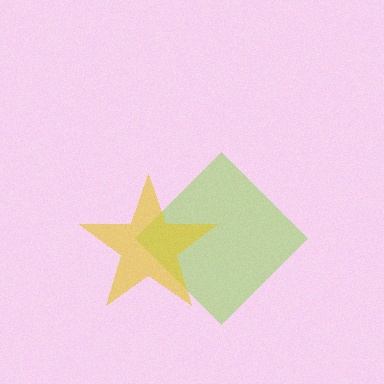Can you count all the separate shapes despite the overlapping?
Yes, there are 2 separate shapes.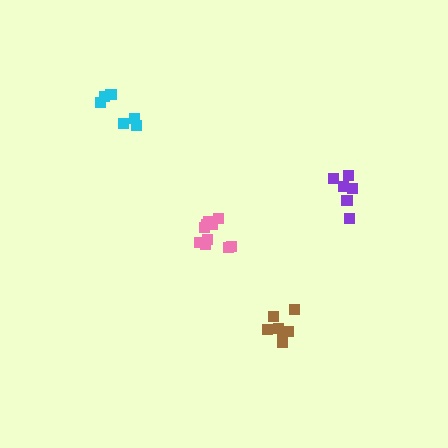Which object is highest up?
The cyan cluster is topmost.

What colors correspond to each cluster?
The clusters are colored: pink, brown, purple, cyan.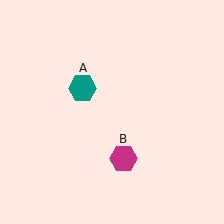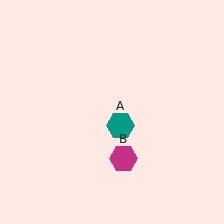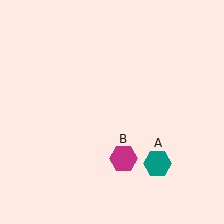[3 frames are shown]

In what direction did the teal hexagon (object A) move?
The teal hexagon (object A) moved down and to the right.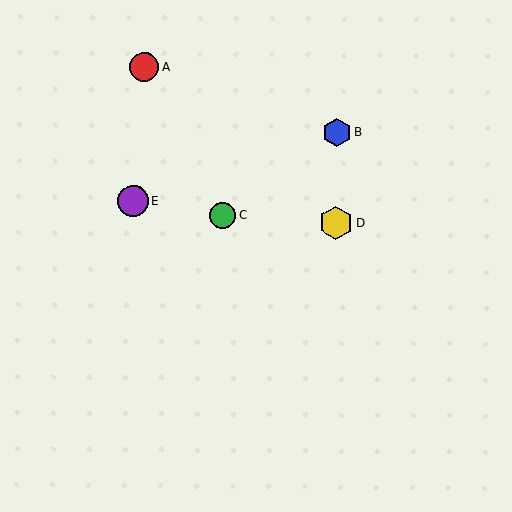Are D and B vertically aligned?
Yes, both are at x≈336.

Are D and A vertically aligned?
No, D is at x≈336 and A is at x≈144.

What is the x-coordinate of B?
Object B is at x≈337.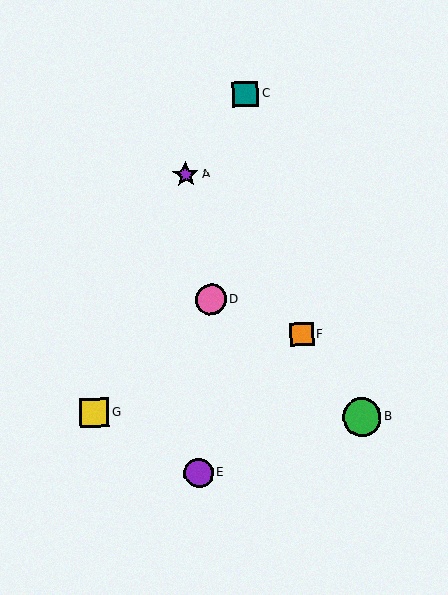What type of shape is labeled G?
Shape G is a yellow square.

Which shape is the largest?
The green circle (labeled B) is the largest.